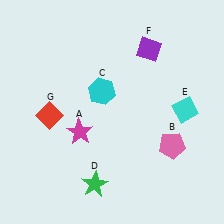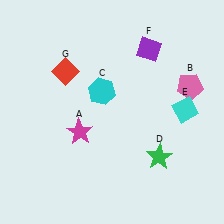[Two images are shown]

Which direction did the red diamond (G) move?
The red diamond (G) moved up.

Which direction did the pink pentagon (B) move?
The pink pentagon (B) moved up.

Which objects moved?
The objects that moved are: the pink pentagon (B), the green star (D), the red diamond (G).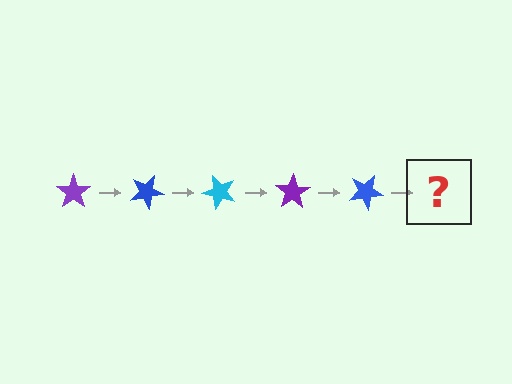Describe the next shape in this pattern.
It should be a cyan star, rotated 125 degrees from the start.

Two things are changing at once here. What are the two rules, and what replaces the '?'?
The two rules are that it rotates 25 degrees each step and the color cycles through purple, blue, and cyan. The '?' should be a cyan star, rotated 125 degrees from the start.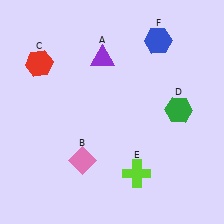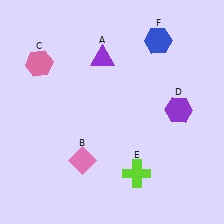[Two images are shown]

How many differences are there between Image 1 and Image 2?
There are 2 differences between the two images.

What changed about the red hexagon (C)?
In Image 1, C is red. In Image 2, it changed to pink.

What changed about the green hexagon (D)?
In Image 1, D is green. In Image 2, it changed to purple.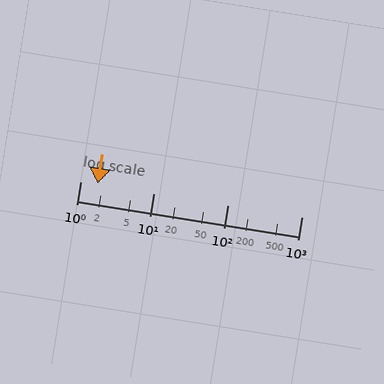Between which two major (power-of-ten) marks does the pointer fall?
The pointer is between 1 and 10.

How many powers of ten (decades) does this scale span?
The scale spans 3 decades, from 1 to 1000.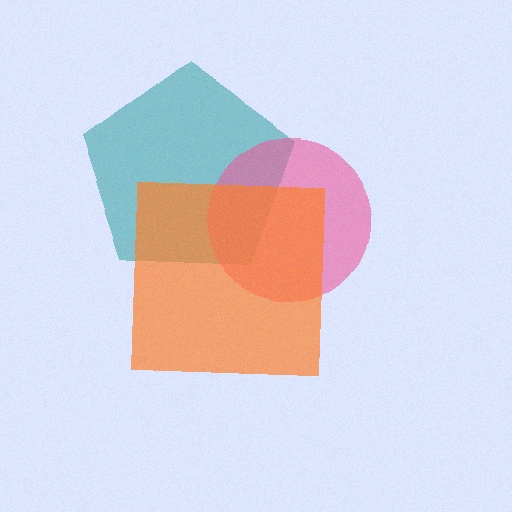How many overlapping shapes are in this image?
There are 3 overlapping shapes in the image.